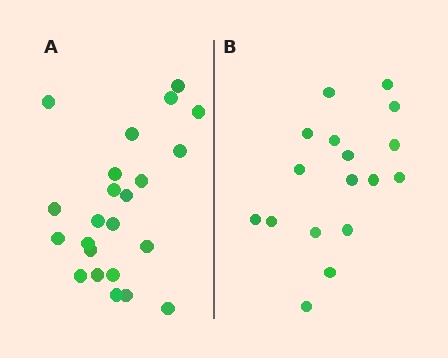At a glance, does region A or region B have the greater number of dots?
Region A (the left region) has more dots.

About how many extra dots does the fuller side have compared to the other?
Region A has about 6 more dots than region B.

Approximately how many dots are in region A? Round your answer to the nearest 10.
About 20 dots. (The exact count is 23, which rounds to 20.)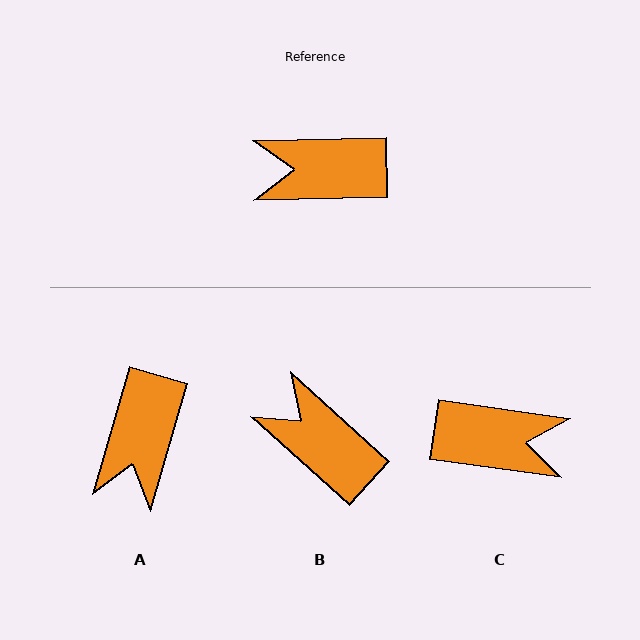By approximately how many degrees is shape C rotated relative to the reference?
Approximately 171 degrees counter-clockwise.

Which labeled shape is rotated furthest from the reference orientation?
C, about 171 degrees away.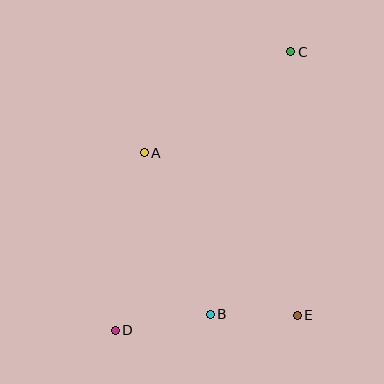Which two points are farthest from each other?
Points C and D are farthest from each other.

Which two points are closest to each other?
Points B and E are closest to each other.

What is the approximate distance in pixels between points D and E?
The distance between D and E is approximately 183 pixels.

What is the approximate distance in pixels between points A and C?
The distance between A and C is approximately 178 pixels.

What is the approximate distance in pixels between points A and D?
The distance between A and D is approximately 180 pixels.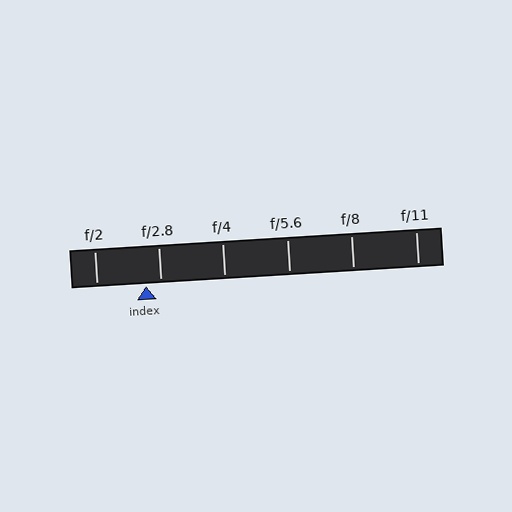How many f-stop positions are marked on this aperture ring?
There are 6 f-stop positions marked.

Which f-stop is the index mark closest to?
The index mark is closest to f/2.8.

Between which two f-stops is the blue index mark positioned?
The index mark is between f/2 and f/2.8.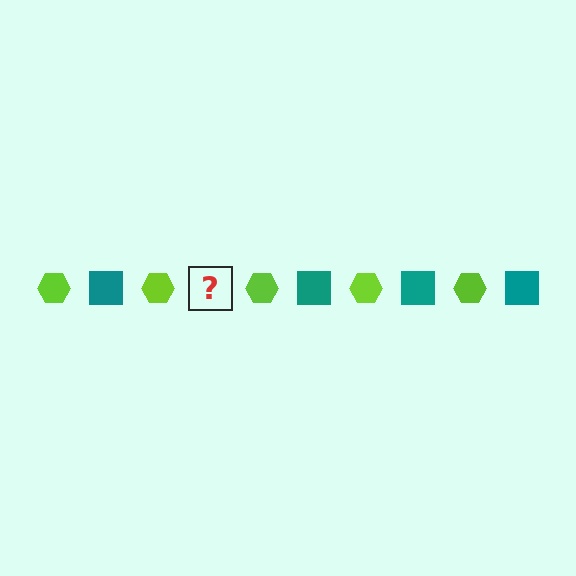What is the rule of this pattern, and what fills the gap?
The rule is that the pattern alternates between lime hexagon and teal square. The gap should be filled with a teal square.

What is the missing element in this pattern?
The missing element is a teal square.